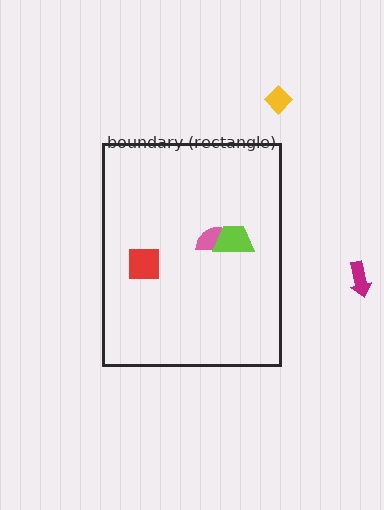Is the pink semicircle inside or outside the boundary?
Inside.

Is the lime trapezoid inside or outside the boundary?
Inside.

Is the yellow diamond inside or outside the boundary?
Outside.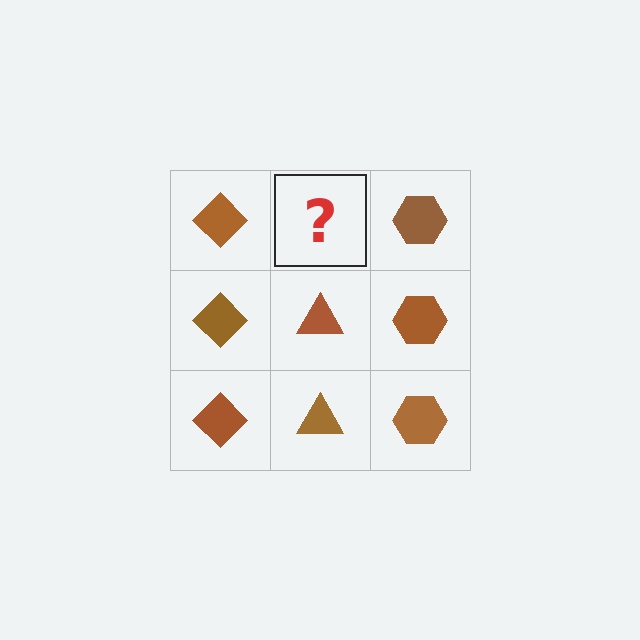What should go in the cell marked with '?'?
The missing cell should contain a brown triangle.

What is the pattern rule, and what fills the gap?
The rule is that each column has a consistent shape. The gap should be filled with a brown triangle.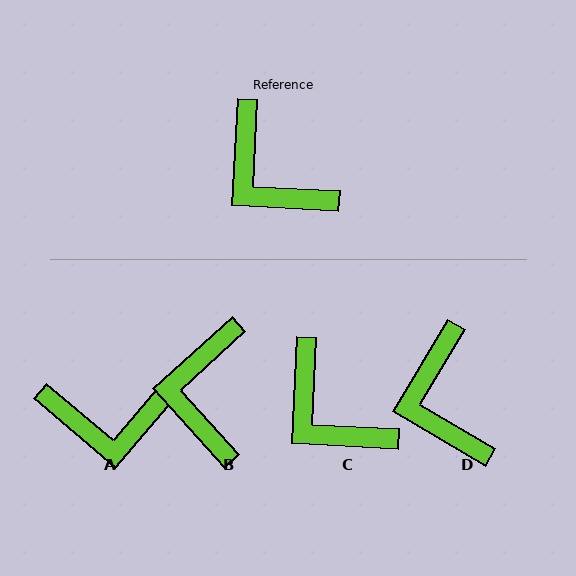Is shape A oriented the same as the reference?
No, it is off by about 53 degrees.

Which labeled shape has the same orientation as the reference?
C.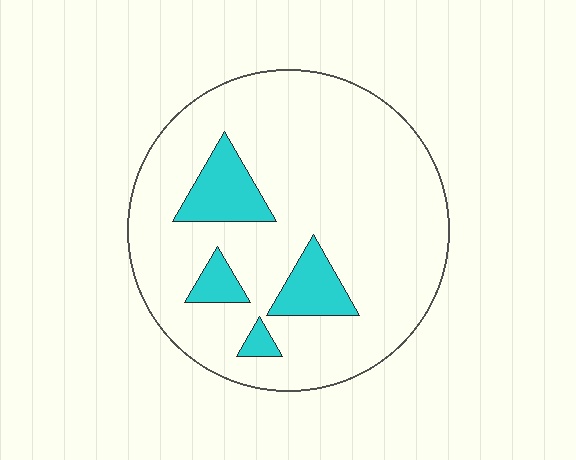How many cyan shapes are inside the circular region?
4.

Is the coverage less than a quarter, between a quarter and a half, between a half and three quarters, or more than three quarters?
Less than a quarter.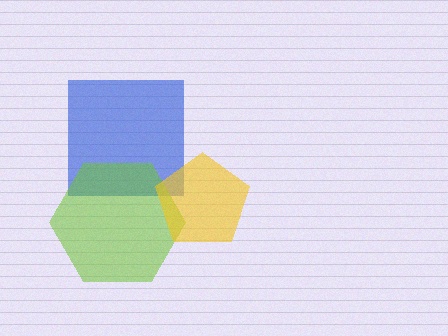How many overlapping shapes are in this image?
There are 3 overlapping shapes in the image.